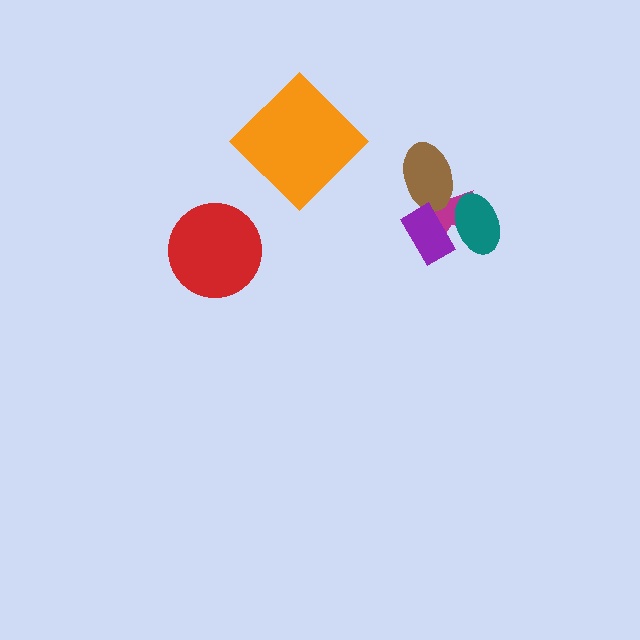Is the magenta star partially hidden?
Yes, it is partially covered by another shape.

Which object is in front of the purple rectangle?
The teal ellipse is in front of the purple rectangle.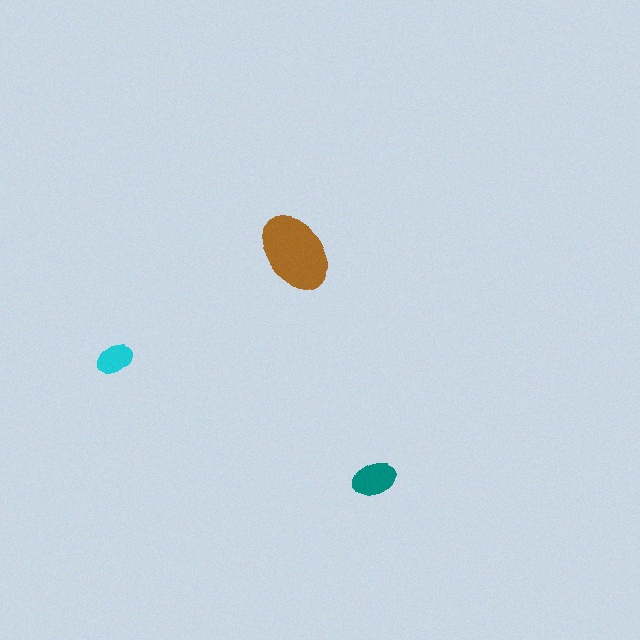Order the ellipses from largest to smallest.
the brown one, the teal one, the cyan one.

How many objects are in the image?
There are 3 objects in the image.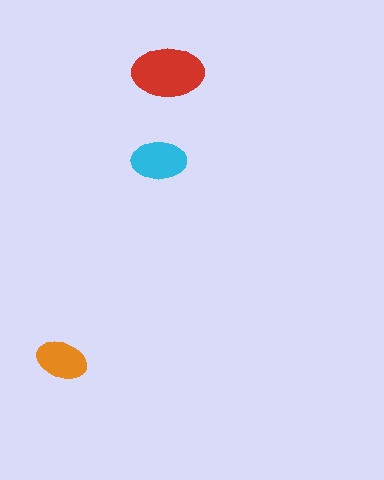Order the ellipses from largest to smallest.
the red one, the cyan one, the orange one.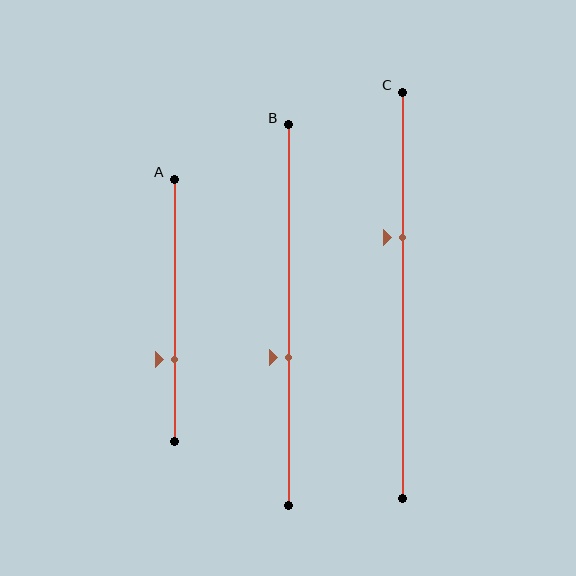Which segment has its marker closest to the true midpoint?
Segment B has its marker closest to the true midpoint.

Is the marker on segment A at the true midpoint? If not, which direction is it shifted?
No, the marker on segment A is shifted downward by about 19% of the segment length.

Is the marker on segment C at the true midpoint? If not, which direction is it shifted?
No, the marker on segment C is shifted upward by about 14% of the segment length.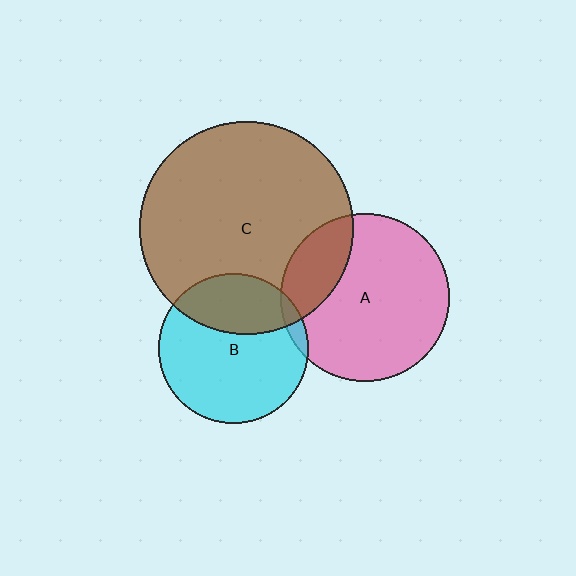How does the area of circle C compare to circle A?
Approximately 1.6 times.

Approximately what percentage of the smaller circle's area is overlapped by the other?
Approximately 30%.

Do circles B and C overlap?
Yes.